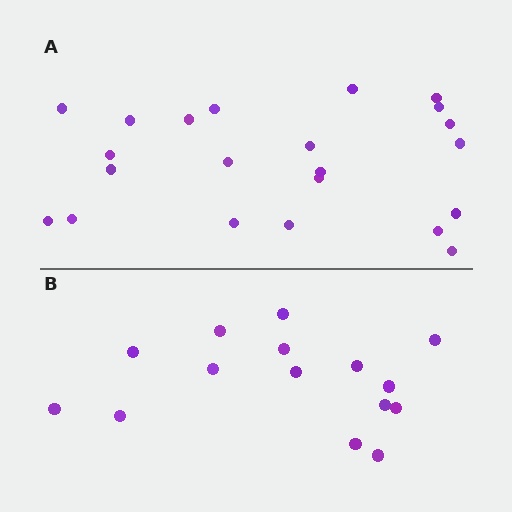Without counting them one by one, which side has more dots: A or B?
Region A (the top region) has more dots.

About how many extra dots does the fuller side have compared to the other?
Region A has roughly 8 or so more dots than region B.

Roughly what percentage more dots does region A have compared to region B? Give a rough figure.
About 45% more.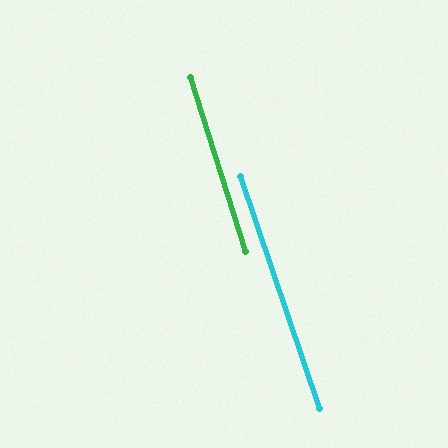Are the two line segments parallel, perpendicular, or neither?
Parallel — their directions differ by only 1.1°.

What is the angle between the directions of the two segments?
Approximately 1 degree.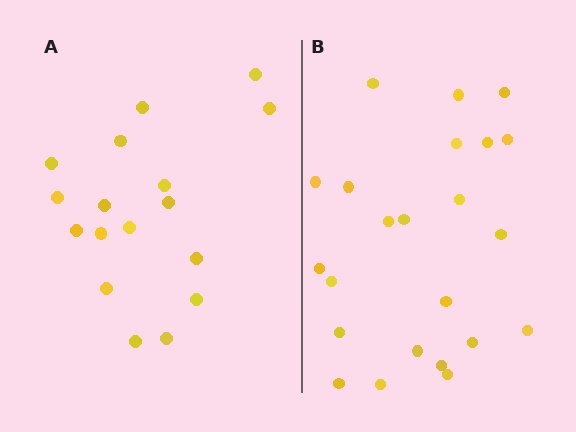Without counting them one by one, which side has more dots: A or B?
Region B (the right region) has more dots.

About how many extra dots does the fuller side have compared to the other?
Region B has about 6 more dots than region A.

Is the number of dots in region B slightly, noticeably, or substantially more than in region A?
Region B has noticeably more, but not dramatically so. The ratio is roughly 1.4 to 1.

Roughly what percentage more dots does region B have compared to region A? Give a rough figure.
About 35% more.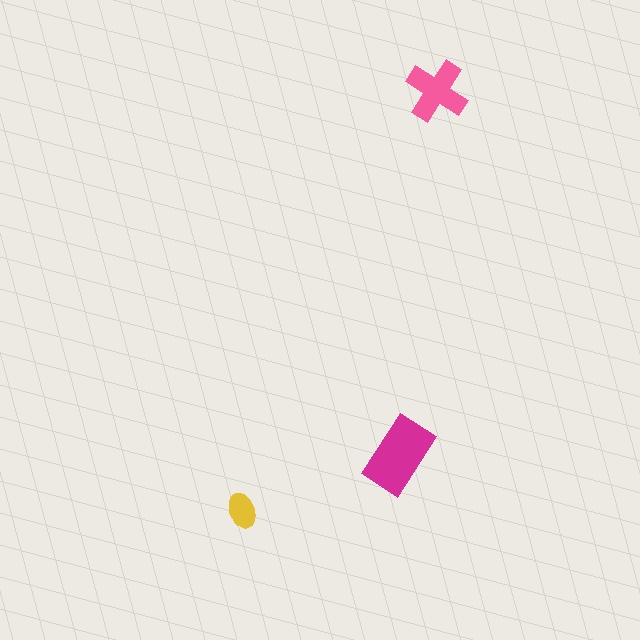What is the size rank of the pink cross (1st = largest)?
2nd.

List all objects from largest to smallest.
The magenta rectangle, the pink cross, the yellow ellipse.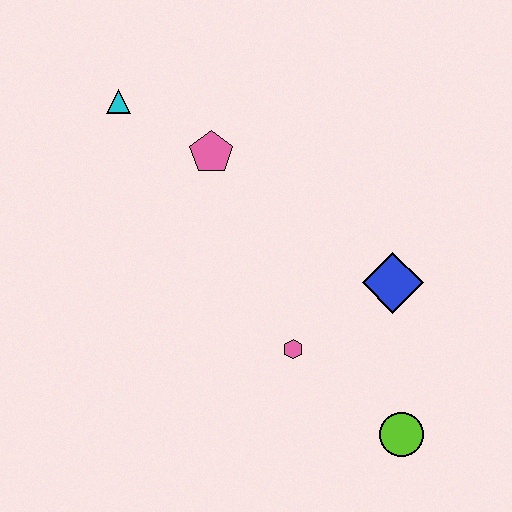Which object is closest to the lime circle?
The pink hexagon is closest to the lime circle.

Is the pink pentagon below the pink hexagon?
No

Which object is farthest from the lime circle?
The cyan triangle is farthest from the lime circle.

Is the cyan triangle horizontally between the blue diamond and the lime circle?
No